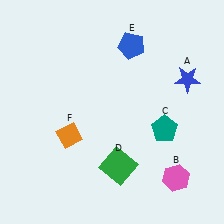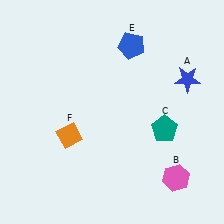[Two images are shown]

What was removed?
The green square (D) was removed in Image 2.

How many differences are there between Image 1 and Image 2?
There is 1 difference between the two images.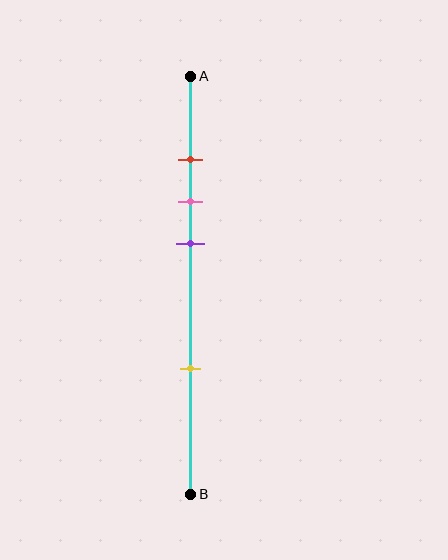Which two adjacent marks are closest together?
The red and pink marks are the closest adjacent pair.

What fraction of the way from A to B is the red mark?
The red mark is approximately 20% (0.2) of the way from A to B.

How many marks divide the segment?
There are 4 marks dividing the segment.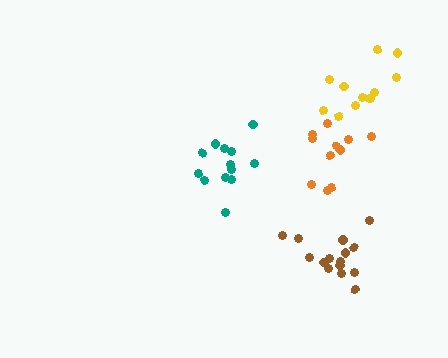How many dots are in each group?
Group 1: 12 dots, Group 2: 15 dots, Group 3: 11 dots, Group 4: 13 dots (51 total).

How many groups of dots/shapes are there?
There are 4 groups.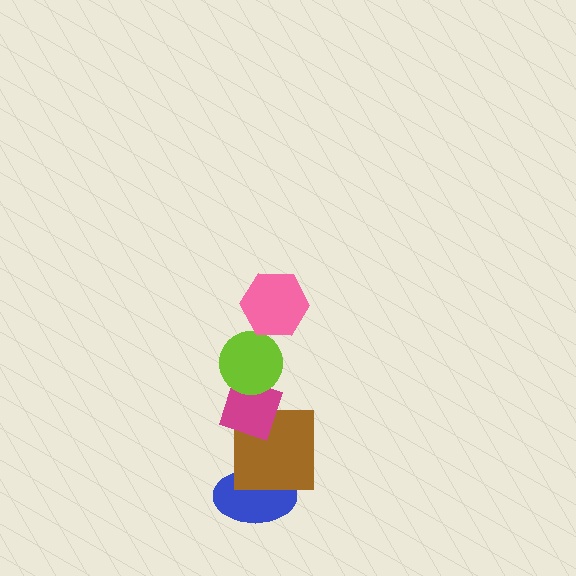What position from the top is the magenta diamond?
The magenta diamond is 3rd from the top.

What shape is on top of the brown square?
The magenta diamond is on top of the brown square.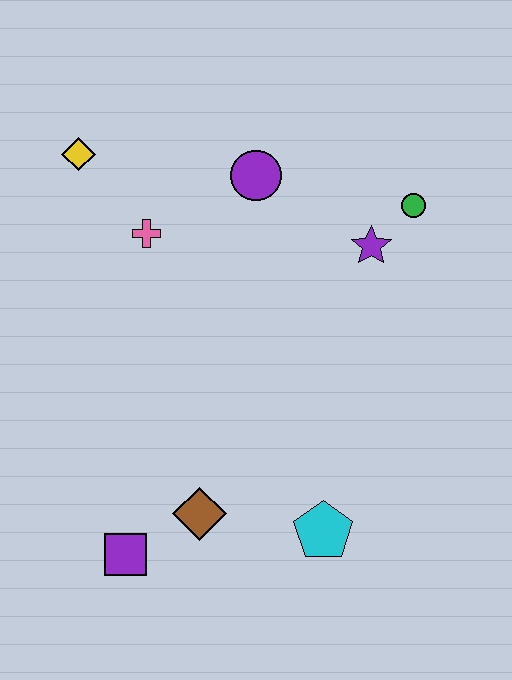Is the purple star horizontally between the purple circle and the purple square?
No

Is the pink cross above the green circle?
No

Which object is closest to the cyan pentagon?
The brown diamond is closest to the cyan pentagon.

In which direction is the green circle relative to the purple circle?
The green circle is to the right of the purple circle.